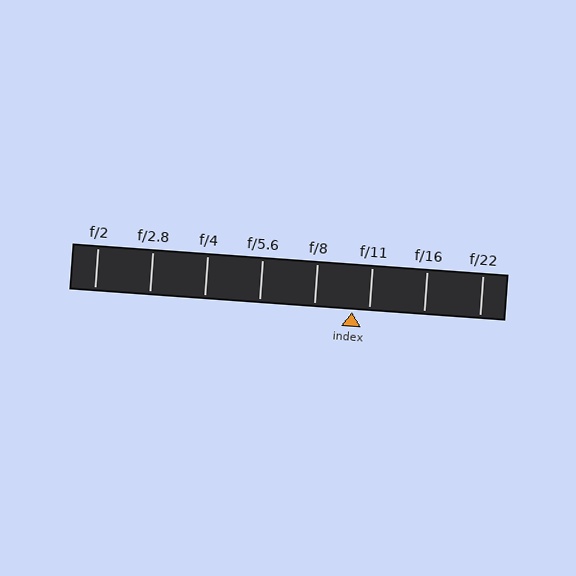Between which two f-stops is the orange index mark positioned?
The index mark is between f/8 and f/11.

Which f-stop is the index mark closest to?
The index mark is closest to f/11.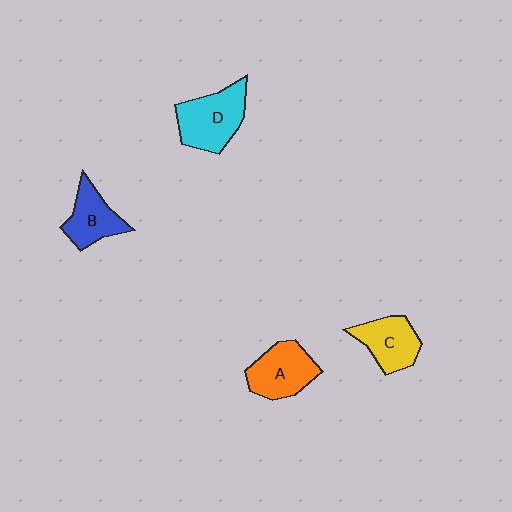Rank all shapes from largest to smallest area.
From largest to smallest: D (cyan), A (orange), C (yellow), B (blue).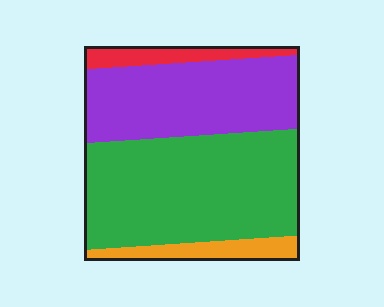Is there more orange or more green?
Green.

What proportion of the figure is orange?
Orange covers 9% of the figure.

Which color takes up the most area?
Green, at roughly 50%.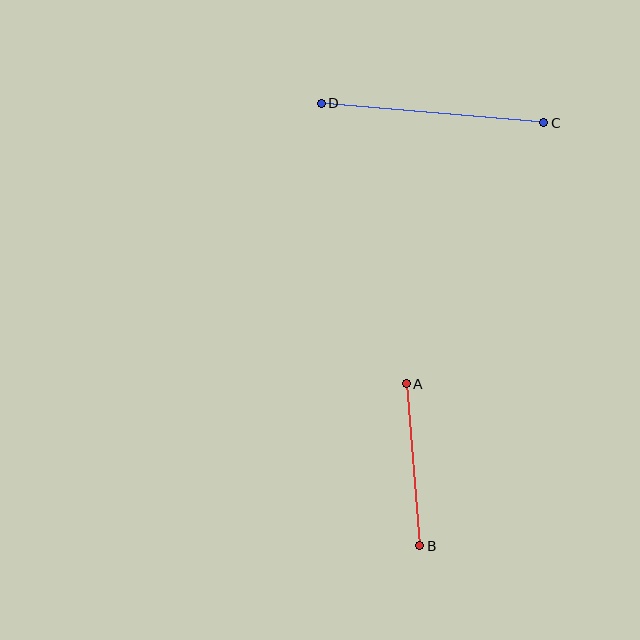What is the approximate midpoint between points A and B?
The midpoint is at approximately (413, 465) pixels.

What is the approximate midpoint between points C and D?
The midpoint is at approximately (433, 113) pixels.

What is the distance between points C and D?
The distance is approximately 223 pixels.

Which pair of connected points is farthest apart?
Points C and D are farthest apart.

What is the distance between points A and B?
The distance is approximately 163 pixels.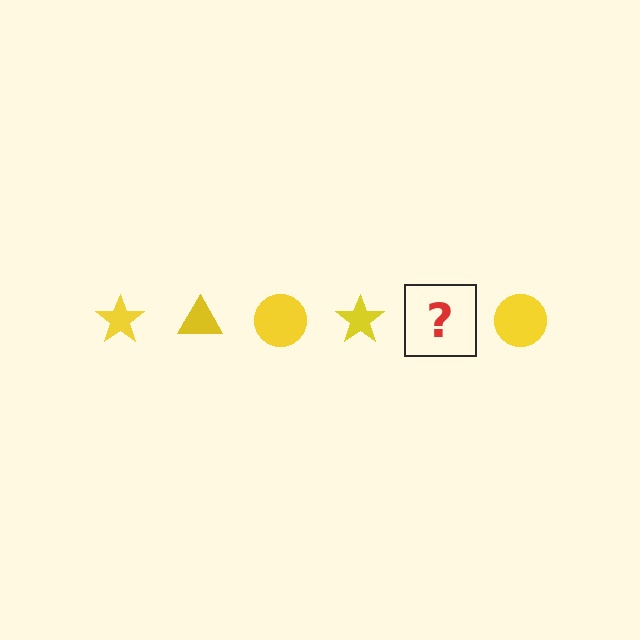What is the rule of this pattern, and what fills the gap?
The rule is that the pattern cycles through star, triangle, circle shapes in yellow. The gap should be filled with a yellow triangle.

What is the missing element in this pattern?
The missing element is a yellow triangle.